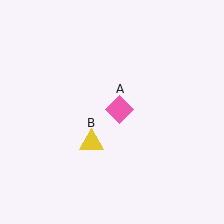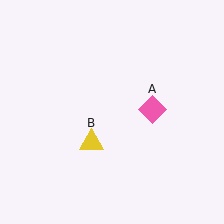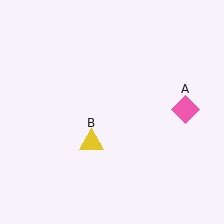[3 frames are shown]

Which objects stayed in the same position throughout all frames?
Yellow triangle (object B) remained stationary.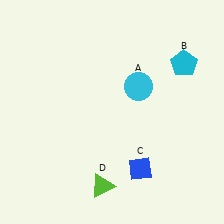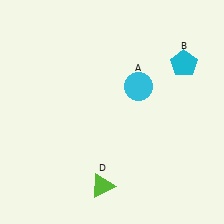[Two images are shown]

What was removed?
The blue diamond (C) was removed in Image 2.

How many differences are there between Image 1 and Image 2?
There is 1 difference between the two images.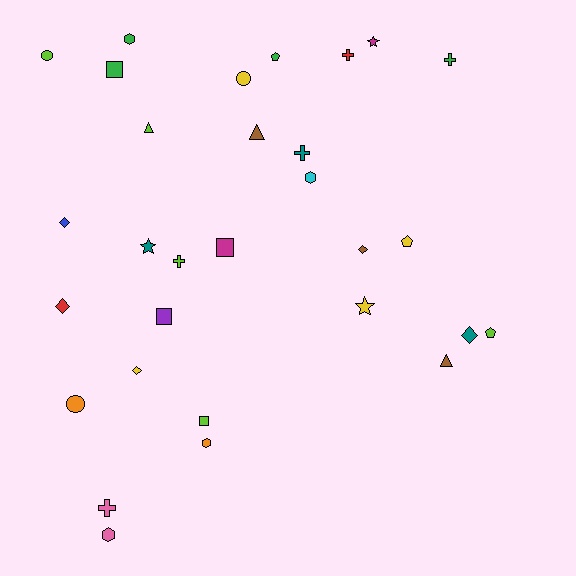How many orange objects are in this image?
There are 2 orange objects.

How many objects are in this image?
There are 30 objects.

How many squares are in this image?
There are 4 squares.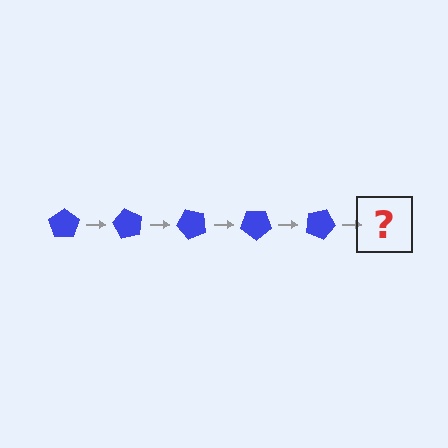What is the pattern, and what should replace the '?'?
The pattern is that the pentagon rotates 60 degrees each step. The '?' should be a blue pentagon rotated 300 degrees.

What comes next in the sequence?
The next element should be a blue pentagon rotated 300 degrees.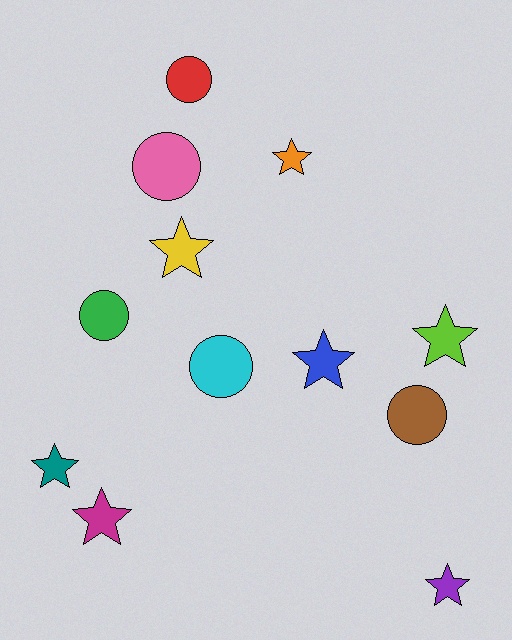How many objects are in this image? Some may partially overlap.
There are 12 objects.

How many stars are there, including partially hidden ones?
There are 7 stars.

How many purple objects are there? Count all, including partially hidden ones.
There is 1 purple object.